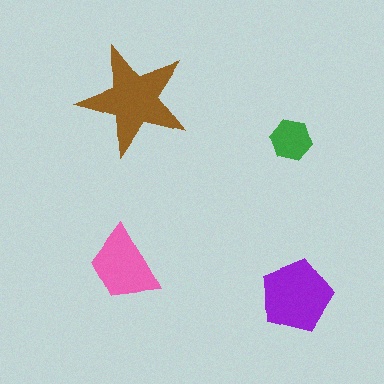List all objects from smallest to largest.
The green hexagon, the pink trapezoid, the purple pentagon, the brown star.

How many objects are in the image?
There are 4 objects in the image.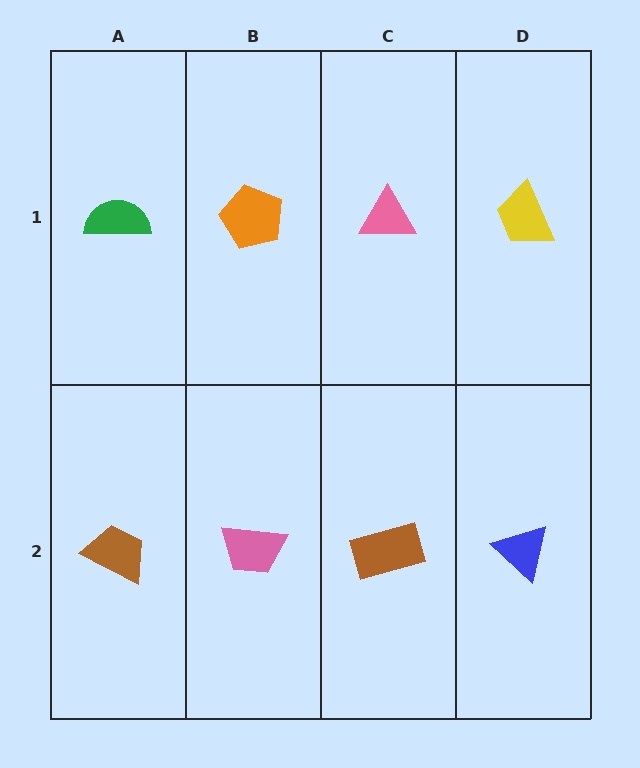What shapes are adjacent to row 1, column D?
A blue triangle (row 2, column D), a pink triangle (row 1, column C).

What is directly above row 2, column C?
A pink triangle.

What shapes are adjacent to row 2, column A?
A green semicircle (row 1, column A), a pink trapezoid (row 2, column B).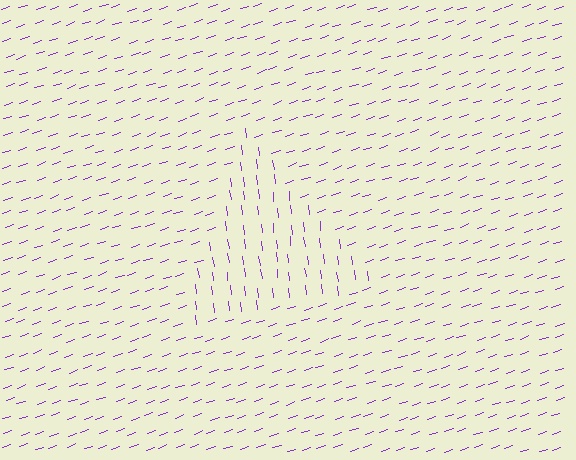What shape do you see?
I see a triangle.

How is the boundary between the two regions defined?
The boundary is defined purely by a change in line orientation (approximately 79 degrees difference). All lines are the same color and thickness.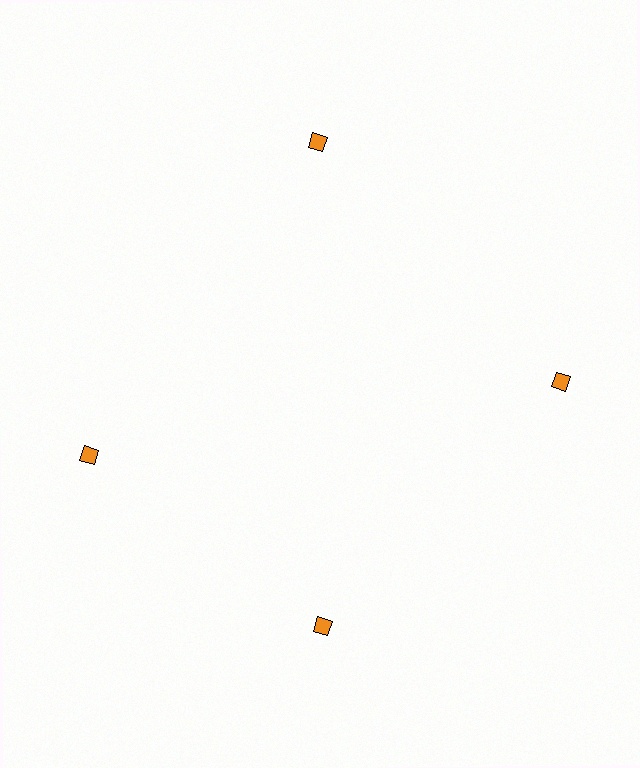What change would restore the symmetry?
The symmetry would be restored by rotating it back into even spacing with its neighbors so that all 4 diamonds sit at equal angles and equal distance from the center.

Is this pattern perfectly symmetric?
No. The 4 orange diamonds are arranged in a ring, but one element near the 9 o'clock position is rotated out of alignment along the ring, breaking the 4-fold rotational symmetry.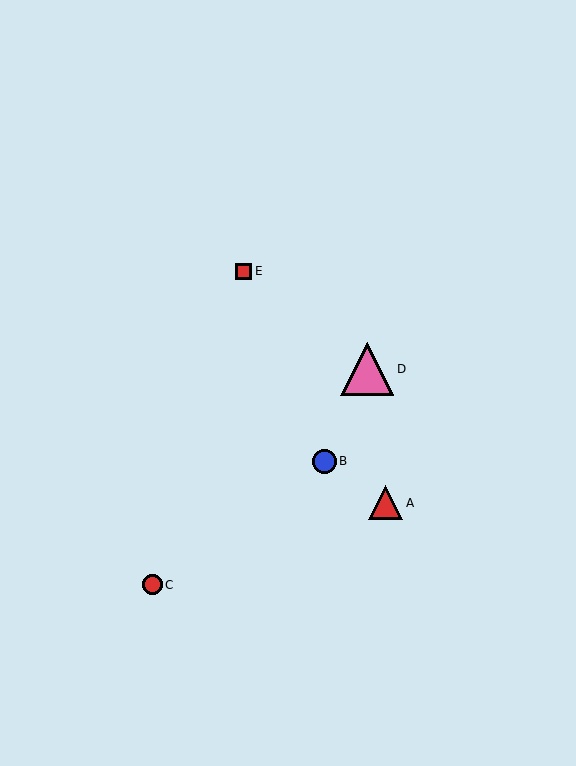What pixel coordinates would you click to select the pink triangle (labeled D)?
Click at (367, 369) to select the pink triangle D.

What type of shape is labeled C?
Shape C is a red circle.